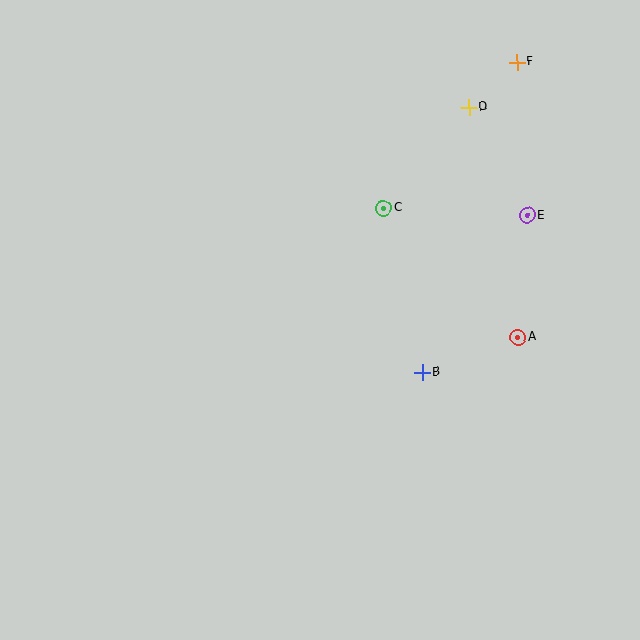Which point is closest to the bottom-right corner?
Point A is closest to the bottom-right corner.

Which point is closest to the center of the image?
Point B at (422, 372) is closest to the center.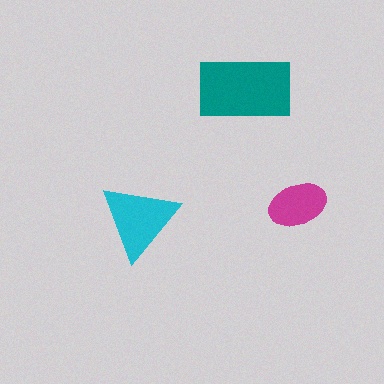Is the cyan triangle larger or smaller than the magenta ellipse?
Larger.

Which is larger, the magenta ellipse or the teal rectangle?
The teal rectangle.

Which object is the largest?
The teal rectangle.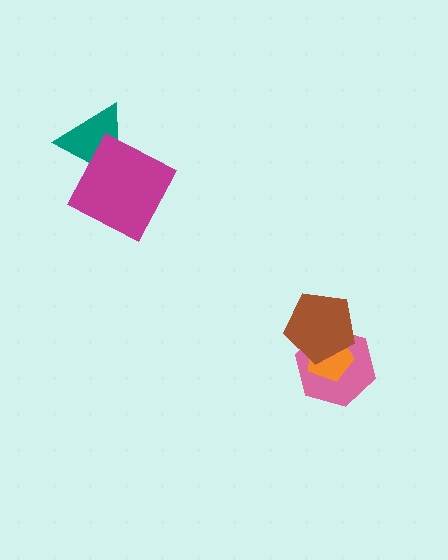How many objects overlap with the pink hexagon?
2 objects overlap with the pink hexagon.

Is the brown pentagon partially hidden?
No, no other shape covers it.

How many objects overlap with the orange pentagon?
2 objects overlap with the orange pentagon.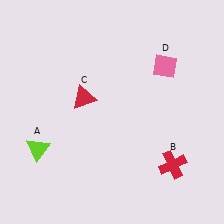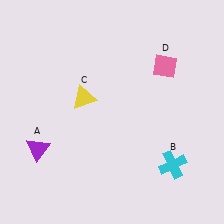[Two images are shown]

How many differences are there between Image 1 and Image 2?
There are 3 differences between the two images.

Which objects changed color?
A changed from lime to purple. B changed from red to cyan. C changed from red to yellow.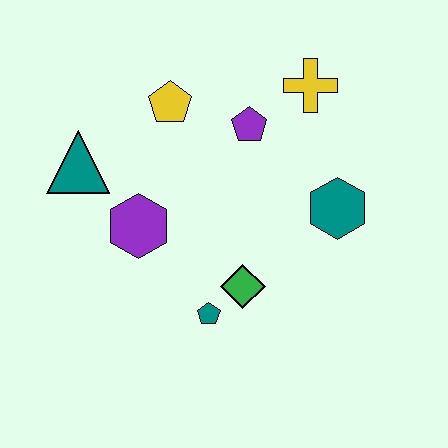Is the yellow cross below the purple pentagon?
No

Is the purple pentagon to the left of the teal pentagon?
No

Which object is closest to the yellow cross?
The purple pentagon is closest to the yellow cross.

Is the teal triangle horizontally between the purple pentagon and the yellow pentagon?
No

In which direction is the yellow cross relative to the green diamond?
The yellow cross is above the green diamond.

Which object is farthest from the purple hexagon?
The yellow cross is farthest from the purple hexagon.